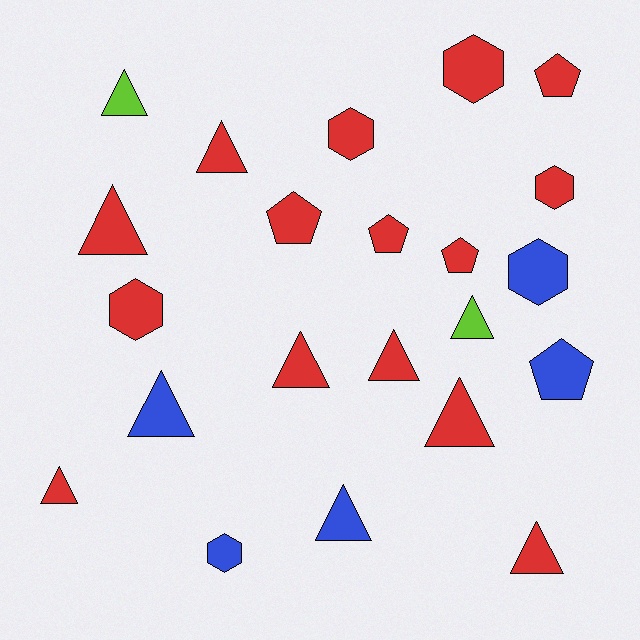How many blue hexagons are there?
There are 2 blue hexagons.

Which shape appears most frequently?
Triangle, with 11 objects.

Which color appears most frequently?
Red, with 15 objects.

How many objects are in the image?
There are 22 objects.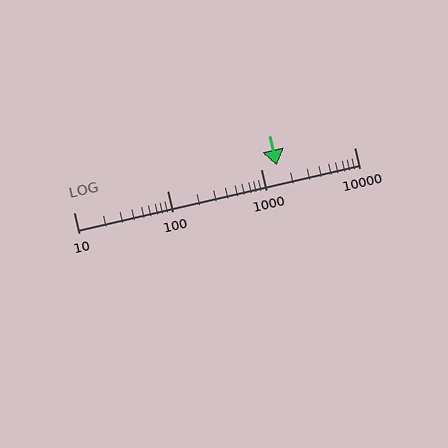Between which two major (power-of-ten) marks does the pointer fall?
The pointer is between 1000 and 10000.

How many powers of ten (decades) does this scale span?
The scale spans 3 decades, from 10 to 10000.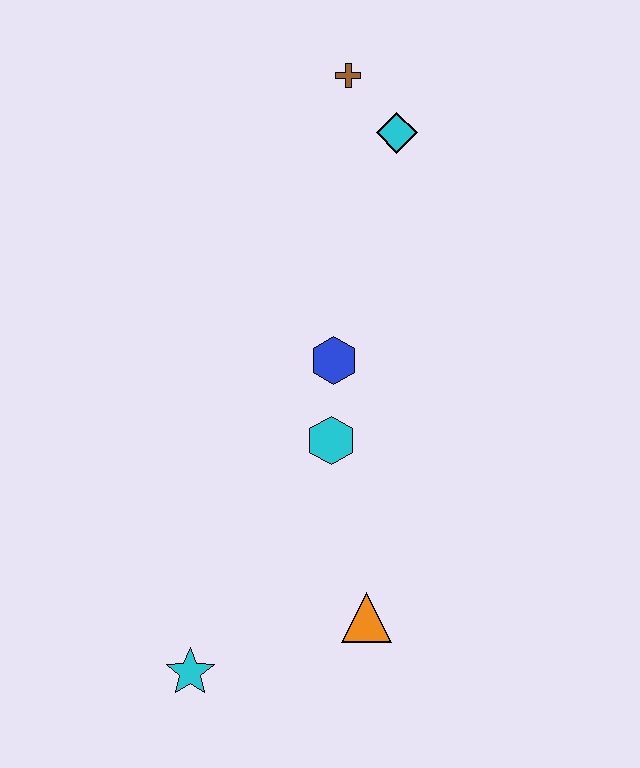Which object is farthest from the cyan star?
The brown cross is farthest from the cyan star.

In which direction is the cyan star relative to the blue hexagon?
The cyan star is below the blue hexagon.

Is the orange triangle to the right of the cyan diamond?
No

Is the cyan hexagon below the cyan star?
No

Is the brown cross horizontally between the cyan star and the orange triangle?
Yes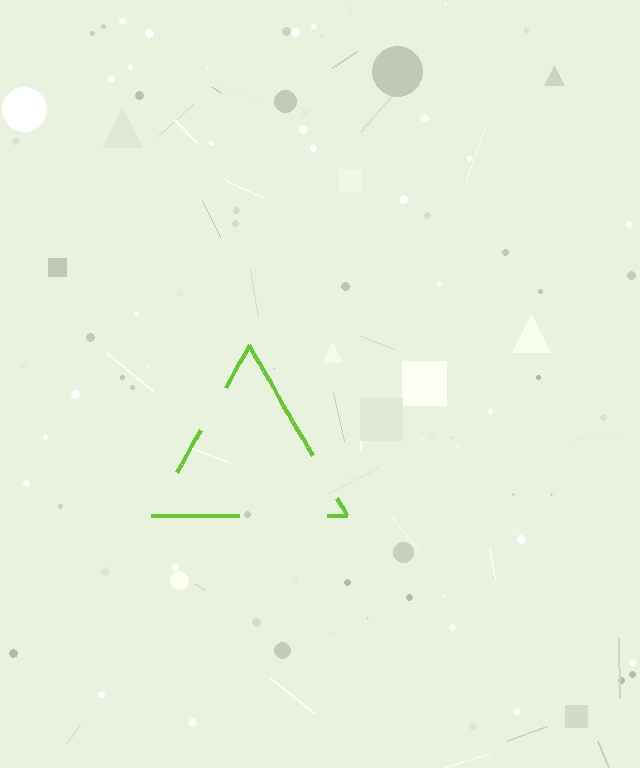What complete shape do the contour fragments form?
The contour fragments form a triangle.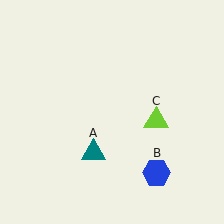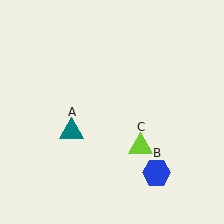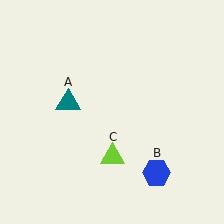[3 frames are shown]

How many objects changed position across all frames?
2 objects changed position: teal triangle (object A), lime triangle (object C).